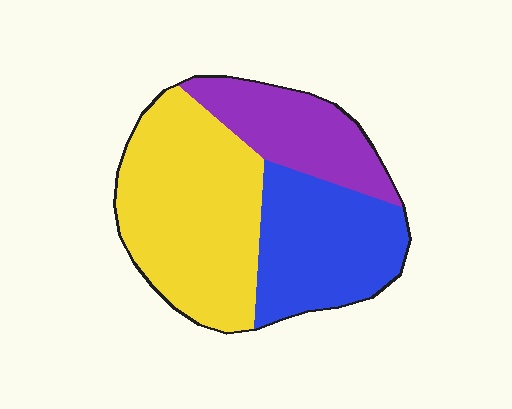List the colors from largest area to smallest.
From largest to smallest: yellow, blue, purple.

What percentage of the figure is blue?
Blue covers around 30% of the figure.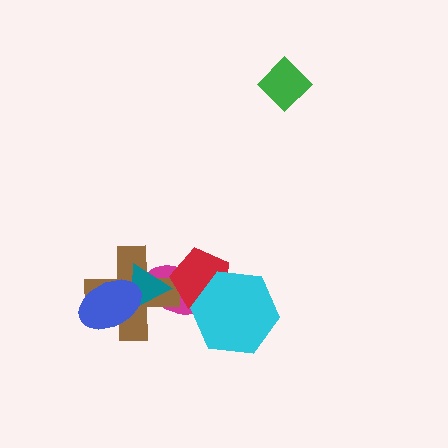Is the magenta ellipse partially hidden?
Yes, it is partially covered by another shape.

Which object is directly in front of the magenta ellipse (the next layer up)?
The brown cross is directly in front of the magenta ellipse.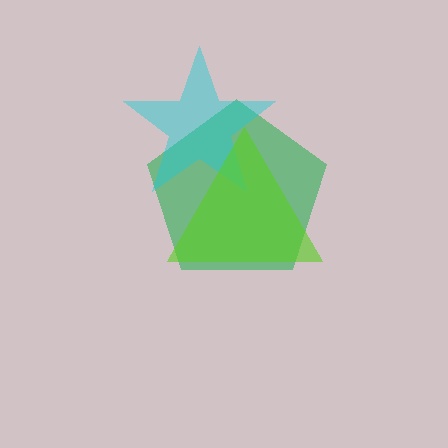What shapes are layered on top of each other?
The layered shapes are: a green pentagon, a cyan star, a lime triangle.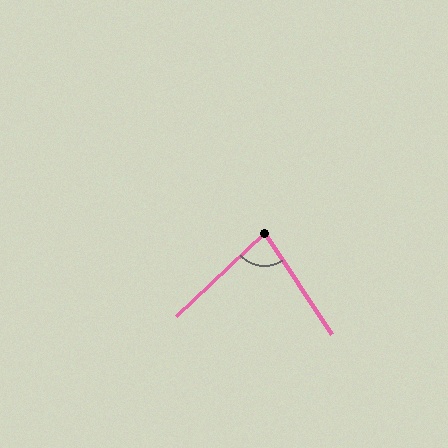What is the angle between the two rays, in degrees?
Approximately 80 degrees.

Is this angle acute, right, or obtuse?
It is acute.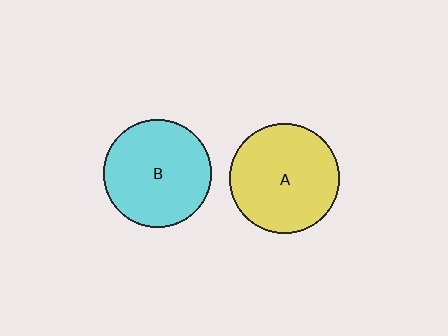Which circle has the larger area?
Circle A (yellow).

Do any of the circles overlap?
No, none of the circles overlap.